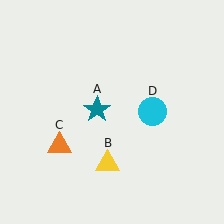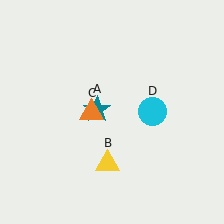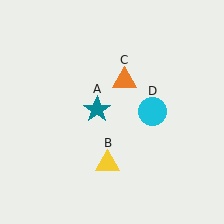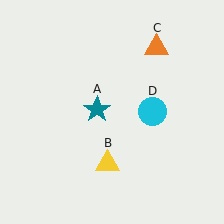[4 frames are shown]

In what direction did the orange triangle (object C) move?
The orange triangle (object C) moved up and to the right.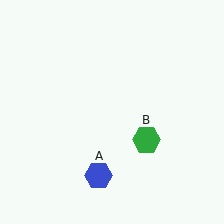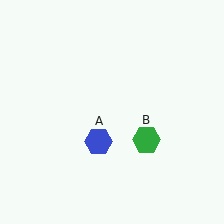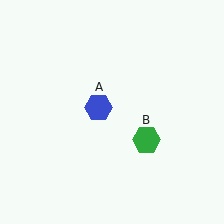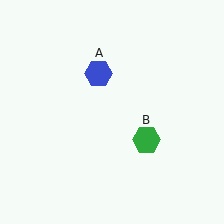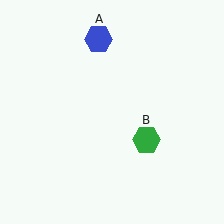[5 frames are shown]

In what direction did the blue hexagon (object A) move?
The blue hexagon (object A) moved up.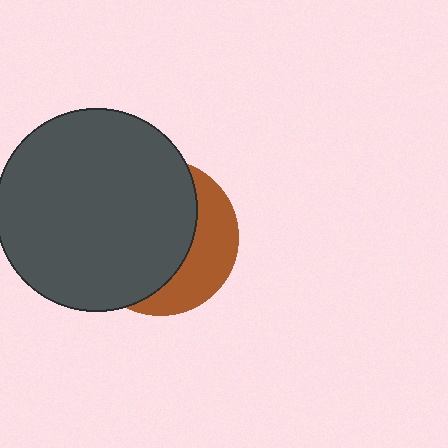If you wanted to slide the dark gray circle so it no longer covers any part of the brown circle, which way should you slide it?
Slide it left — that is the most direct way to separate the two shapes.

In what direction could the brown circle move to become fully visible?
The brown circle could move right. That would shift it out from behind the dark gray circle entirely.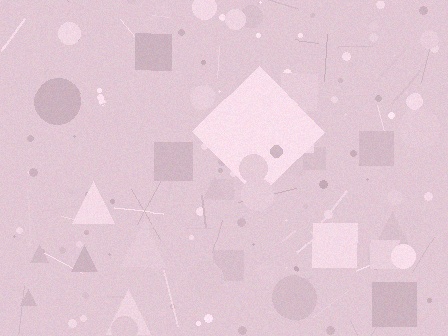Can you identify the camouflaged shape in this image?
The camouflaged shape is a diamond.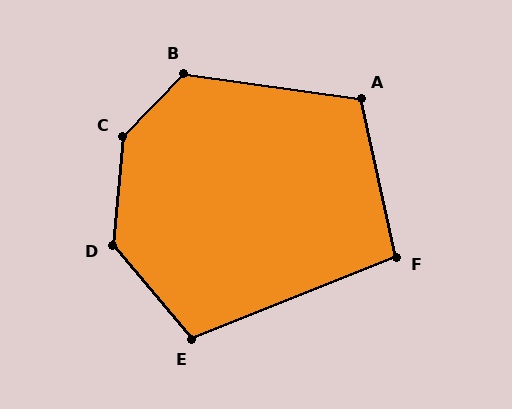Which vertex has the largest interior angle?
C, at approximately 141 degrees.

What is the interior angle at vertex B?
Approximately 126 degrees (obtuse).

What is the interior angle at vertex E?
Approximately 108 degrees (obtuse).